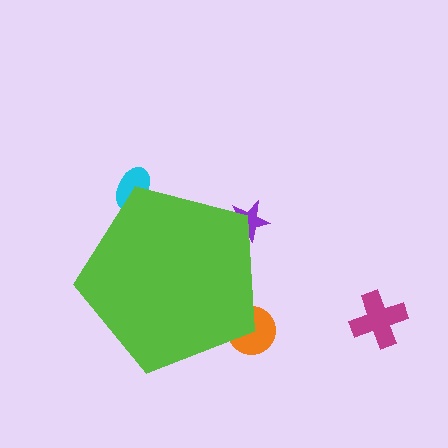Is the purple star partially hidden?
Yes, the purple star is partially hidden behind the lime pentagon.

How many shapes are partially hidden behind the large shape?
3 shapes are partially hidden.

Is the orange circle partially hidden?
Yes, the orange circle is partially hidden behind the lime pentagon.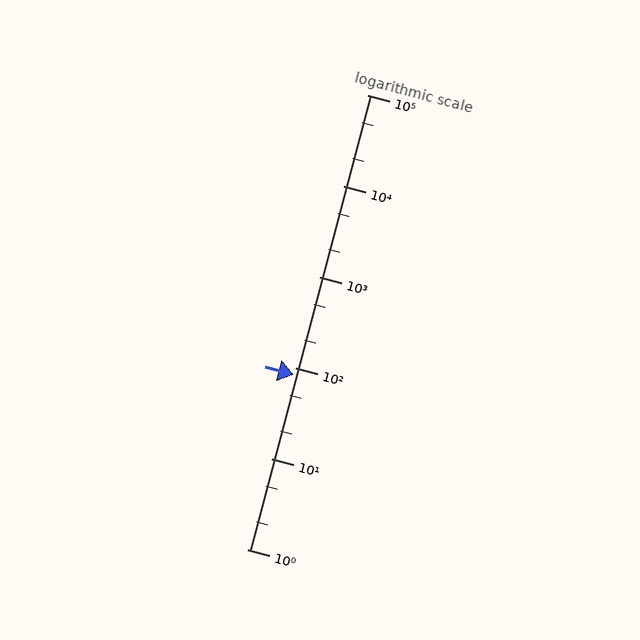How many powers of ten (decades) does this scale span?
The scale spans 5 decades, from 1 to 100000.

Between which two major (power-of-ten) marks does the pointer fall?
The pointer is between 10 and 100.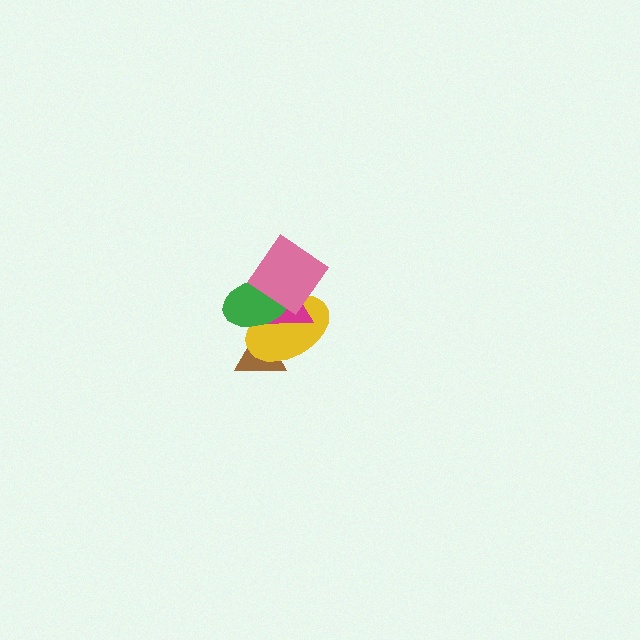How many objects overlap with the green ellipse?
4 objects overlap with the green ellipse.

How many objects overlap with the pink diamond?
3 objects overlap with the pink diamond.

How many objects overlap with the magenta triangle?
4 objects overlap with the magenta triangle.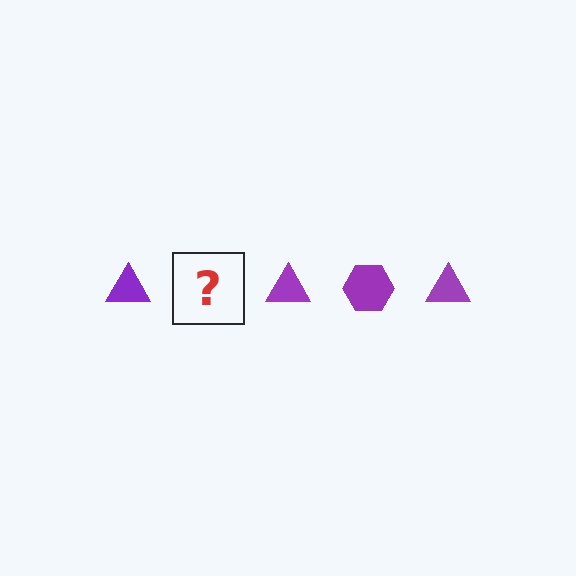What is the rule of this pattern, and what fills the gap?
The rule is that the pattern cycles through triangle, hexagon shapes in purple. The gap should be filled with a purple hexagon.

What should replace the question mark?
The question mark should be replaced with a purple hexagon.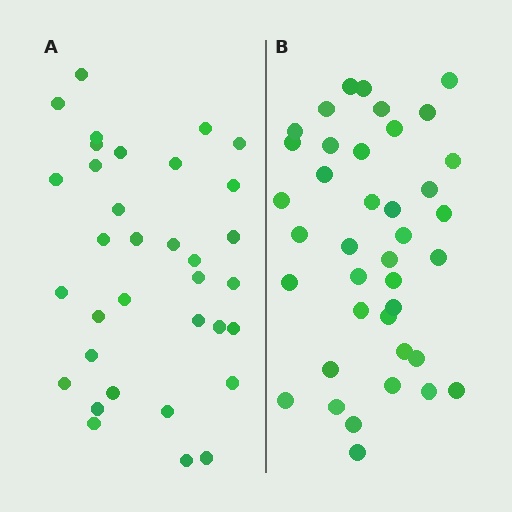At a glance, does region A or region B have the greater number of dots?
Region B (the right region) has more dots.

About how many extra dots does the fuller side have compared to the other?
Region B has about 5 more dots than region A.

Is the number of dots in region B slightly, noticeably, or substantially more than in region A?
Region B has only slightly more — the two regions are fairly close. The ratio is roughly 1.1 to 1.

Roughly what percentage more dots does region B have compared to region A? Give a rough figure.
About 15% more.